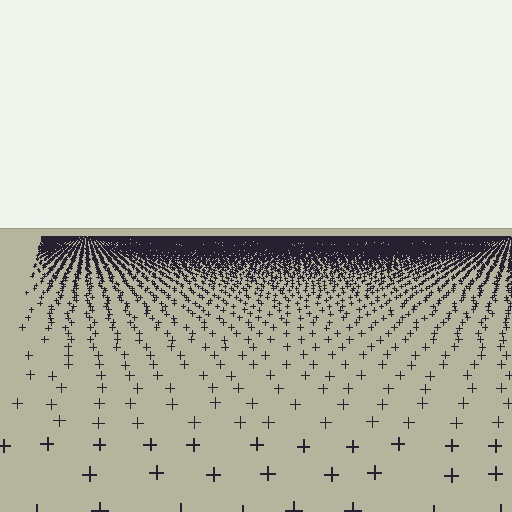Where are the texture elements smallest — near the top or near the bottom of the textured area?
Near the top.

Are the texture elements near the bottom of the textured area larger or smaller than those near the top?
Larger. Near the bottom, elements are closer to the viewer and appear at a bigger on-screen size.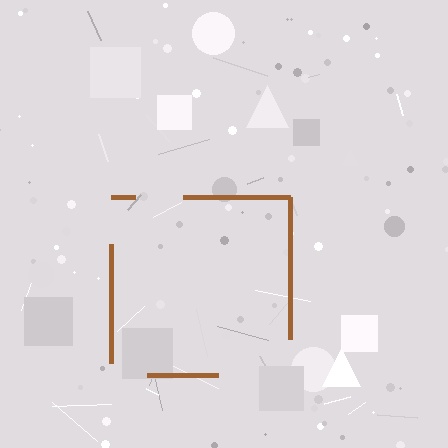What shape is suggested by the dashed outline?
The dashed outline suggests a square.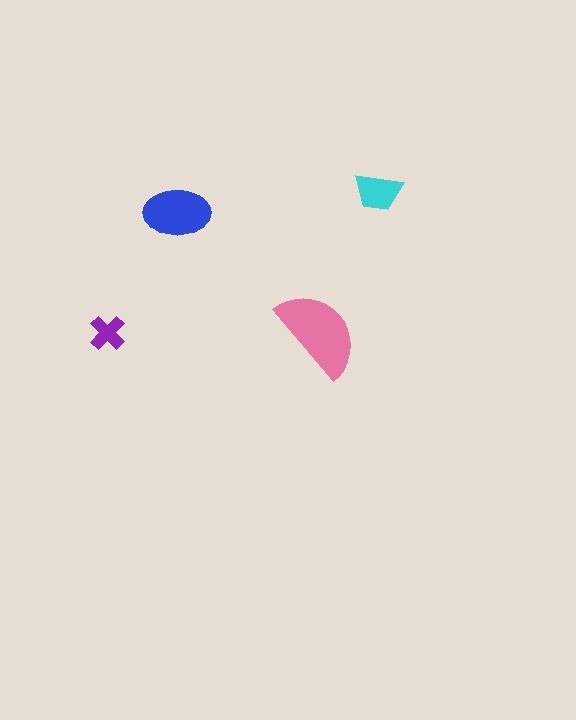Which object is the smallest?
The purple cross.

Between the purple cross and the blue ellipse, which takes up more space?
The blue ellipse.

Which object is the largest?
The pink semicircle.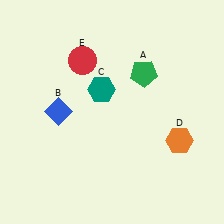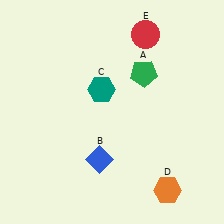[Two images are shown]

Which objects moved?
The objects that moved are: the blue diamond (B), the orange hexagon (D), the red circle (E).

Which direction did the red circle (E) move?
The red circle (E) moved right.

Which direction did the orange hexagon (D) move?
The orange hexagon (D) moved down.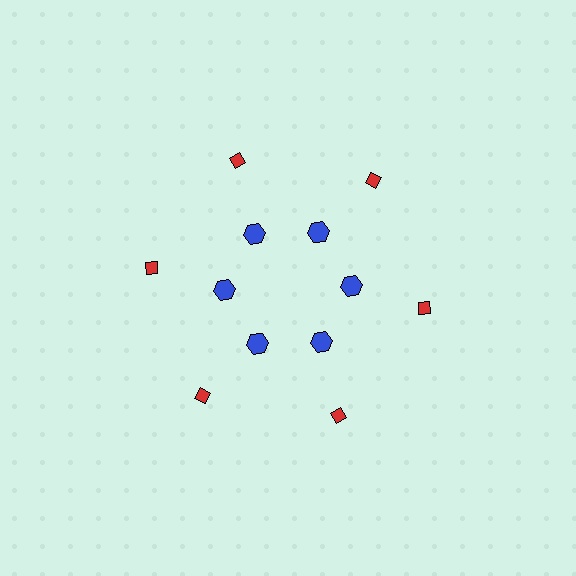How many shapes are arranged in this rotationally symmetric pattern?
There are 12 shapes, arranged in 6 groups of 2.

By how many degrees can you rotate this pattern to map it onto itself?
The pattern maps onto itself every 60 degrees of rotation.